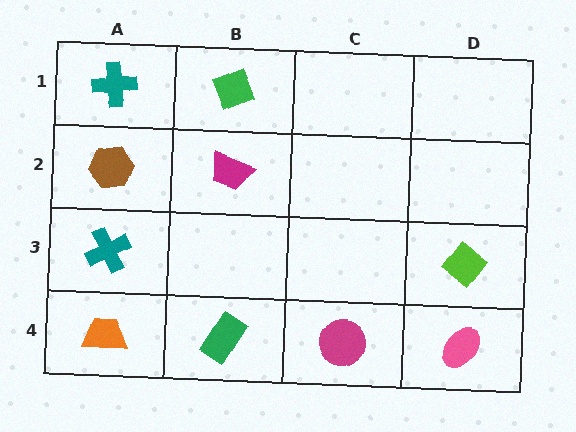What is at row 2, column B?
A magenta trapezoid.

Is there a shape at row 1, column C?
No, that cell is empty.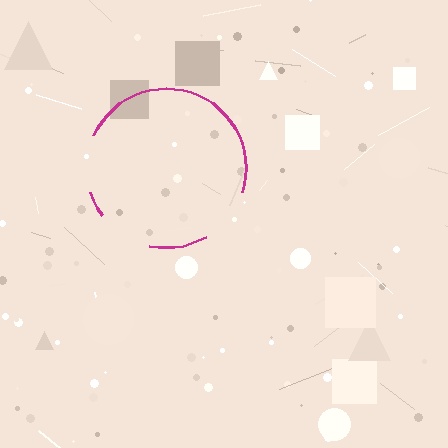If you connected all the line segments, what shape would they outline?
They would outline a circle.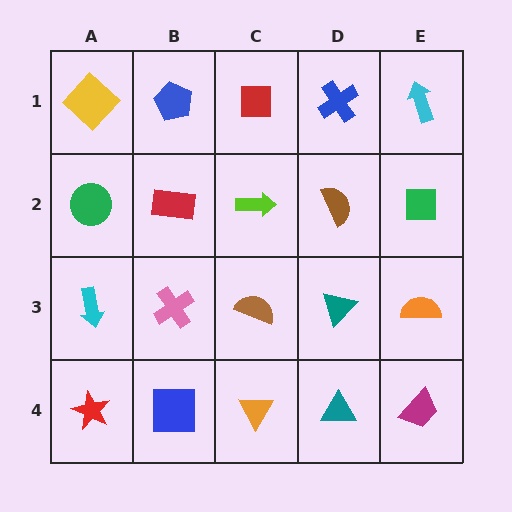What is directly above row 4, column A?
A cyan arrow.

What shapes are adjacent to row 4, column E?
An orange semicircle (row 3, column E), a teal triangle (row 4, column D).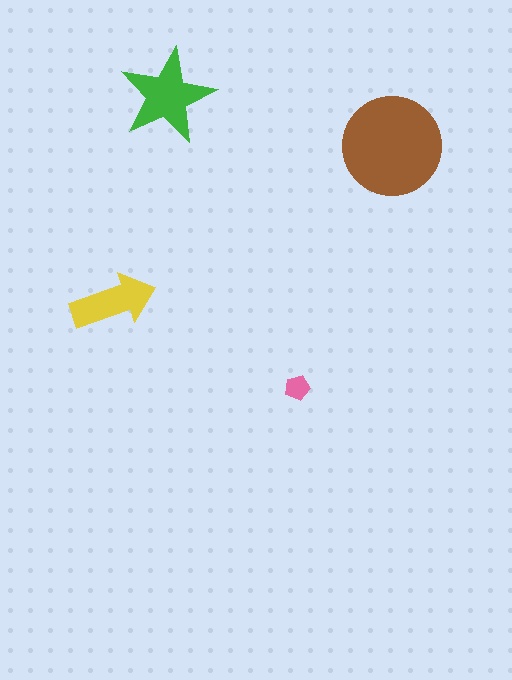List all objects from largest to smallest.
The brown circle, the green star, the yellow arrow, the pink pentagon.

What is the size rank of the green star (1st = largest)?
2nd.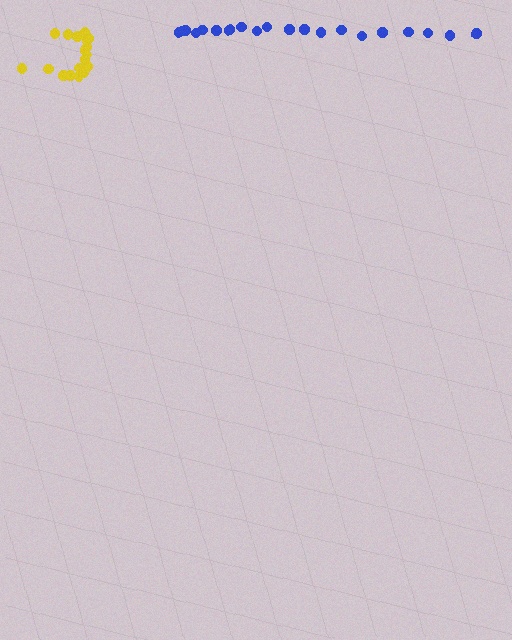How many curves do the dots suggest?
There are 2 distinct paths.